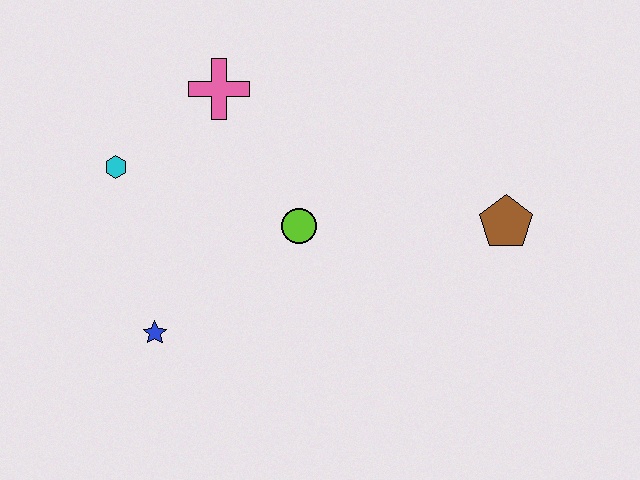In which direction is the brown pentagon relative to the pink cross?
The brown pentagon is to the right of the pink cross.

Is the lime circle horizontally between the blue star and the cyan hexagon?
No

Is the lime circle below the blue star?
No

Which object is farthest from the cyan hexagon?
The brown pentagon is farthest from the cyan hexagon.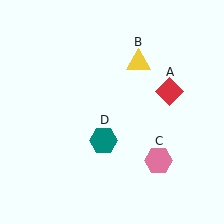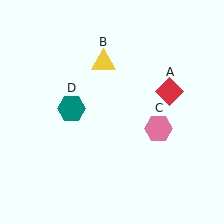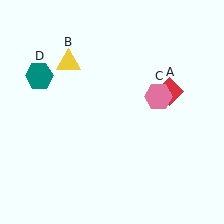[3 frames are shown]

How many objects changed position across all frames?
3 objects changed position: yellow triangle (object B), pink hexagon (object C), teal hexagon (object D).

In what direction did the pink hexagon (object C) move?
The pink hexagon (object C) moved up.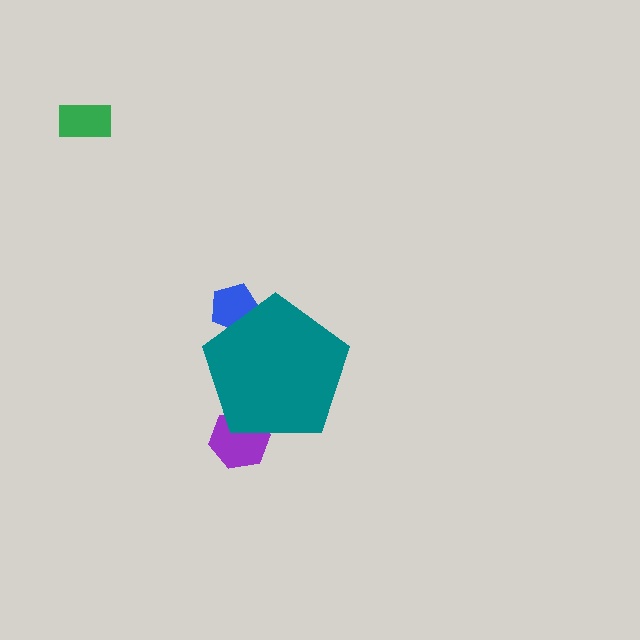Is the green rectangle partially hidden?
No, the green rectangle is fully visible.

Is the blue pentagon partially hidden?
Yes, the blue pentagon is partially hidden behind the teal pentagon.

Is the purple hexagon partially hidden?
Yes, the purple hexagon is partially hidden behind the teal pentagon.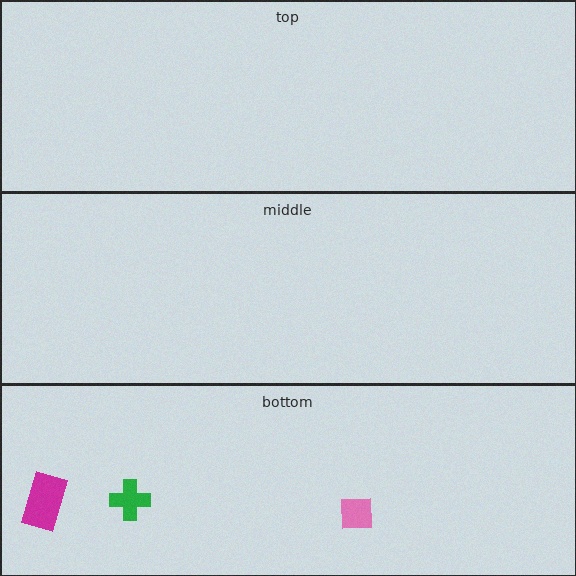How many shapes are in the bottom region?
3.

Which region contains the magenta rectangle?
The bottom region.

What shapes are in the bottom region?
The green cross, the pink square, the magenta rectangle.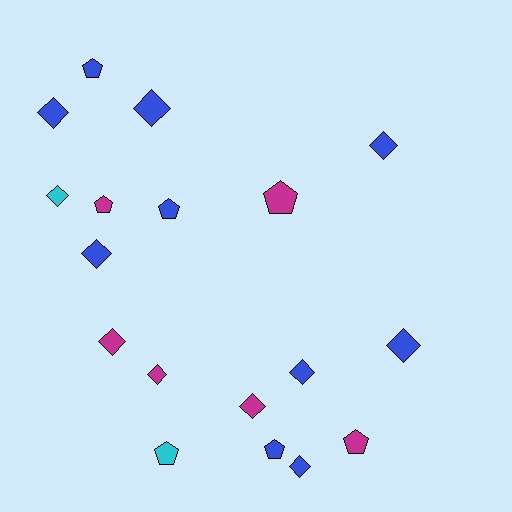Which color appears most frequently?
Blue, with 10 objects.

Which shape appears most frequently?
Diamond, with 11 objects.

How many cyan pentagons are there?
There is 1 cyan pentagon.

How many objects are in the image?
There are 18 objects.